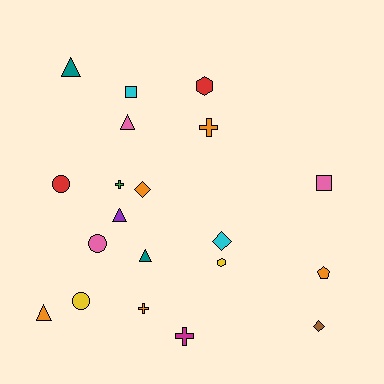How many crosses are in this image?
There are 4 crosses.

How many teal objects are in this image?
There are 2 teal objects.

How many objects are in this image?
There are 20 objects.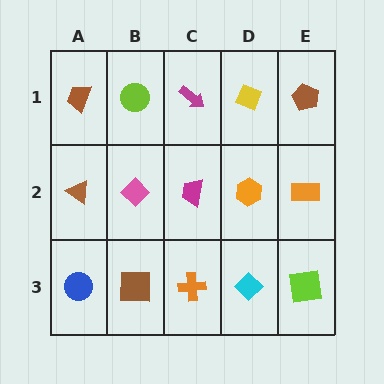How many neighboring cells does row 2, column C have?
4.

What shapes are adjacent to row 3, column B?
A pink diamond (row 2, column B), a blue circle (row 3, column A), an orange cross (row 3, column C).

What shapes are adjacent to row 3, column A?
A brown triangle (row 2, column A), a brown square (row 3, column B).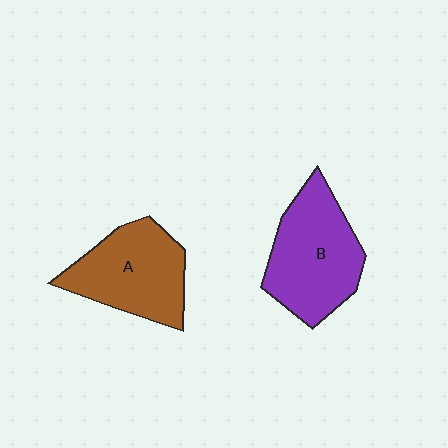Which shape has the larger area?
Shape B (purple).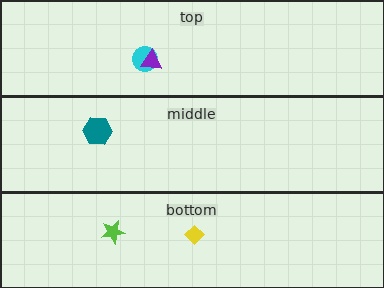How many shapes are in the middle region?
1.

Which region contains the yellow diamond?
The bottom region.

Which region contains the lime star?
The bottom region.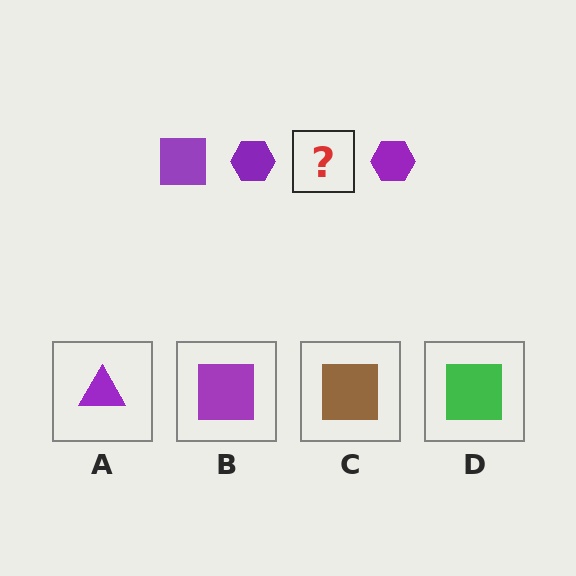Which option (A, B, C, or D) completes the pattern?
B.